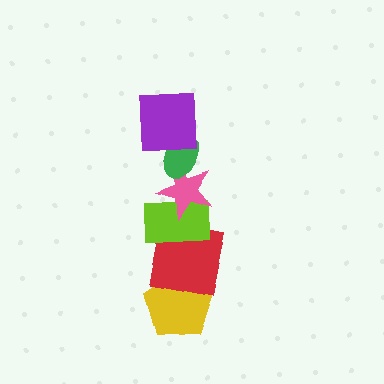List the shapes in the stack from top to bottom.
From top to bottom: the purple square, the green ellipse, the pink star, the lime rectangle, the red square, the yellow pentagon.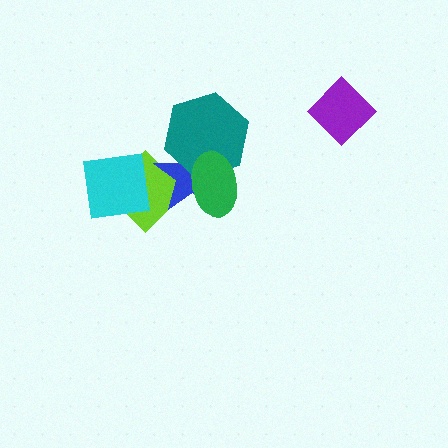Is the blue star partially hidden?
Yes, it is partially covered by another shape.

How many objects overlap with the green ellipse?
2 objects overlap with the green ellipse.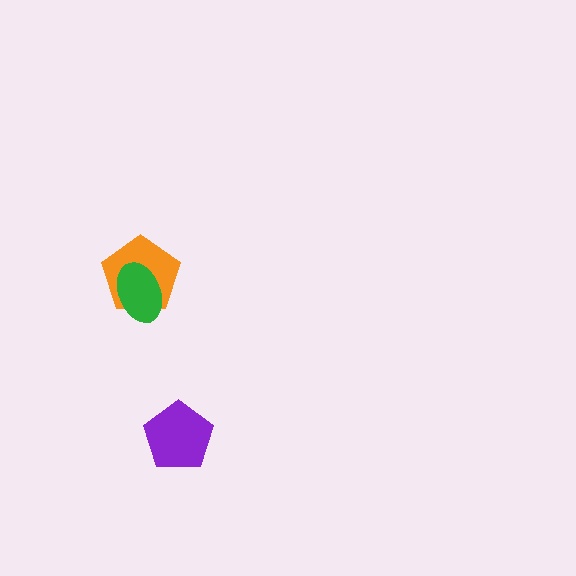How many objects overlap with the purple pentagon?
0 objects overlap with the purple pentagon.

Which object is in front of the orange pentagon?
The green ellipse is in front of the orange pentagon.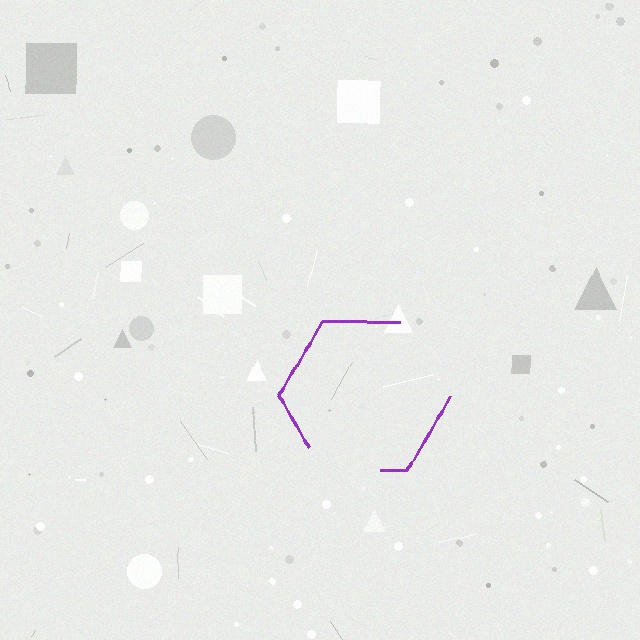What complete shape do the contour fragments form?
The contour fragments form a hexagon.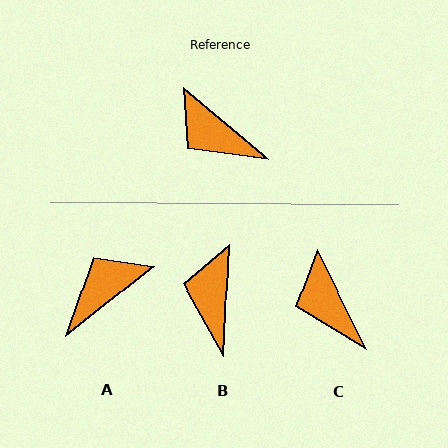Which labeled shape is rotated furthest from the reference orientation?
A, about 101 degrees away.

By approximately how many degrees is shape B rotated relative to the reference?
Approximately 53 degrees clockwise.